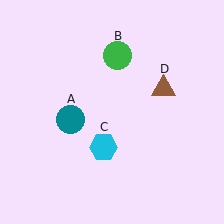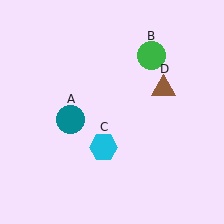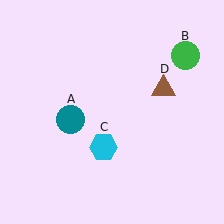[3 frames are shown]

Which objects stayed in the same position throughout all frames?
Teal circle (object A) and cyan hexagon (object C) and brown triangle (object D) remained stationary.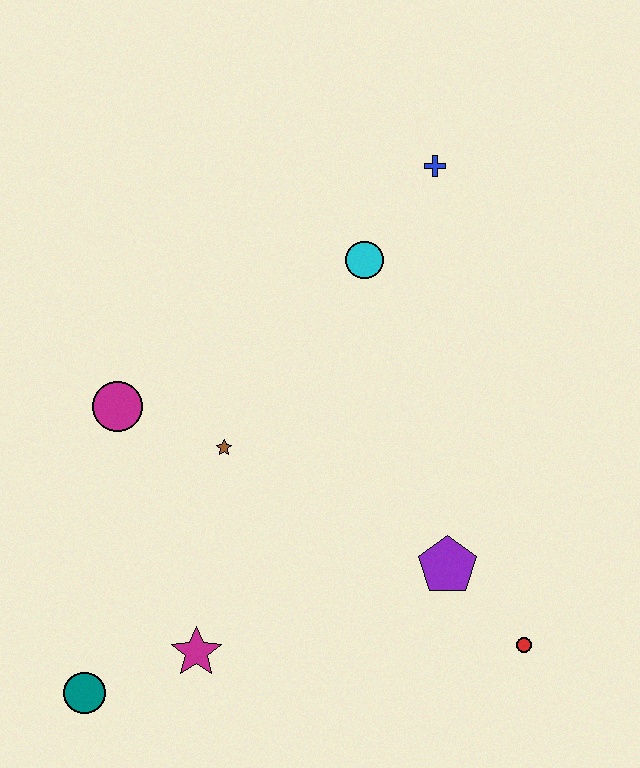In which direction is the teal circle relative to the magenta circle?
The teal circle is below the magenta circle.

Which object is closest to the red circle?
The purple pentagon is closest to the red circle.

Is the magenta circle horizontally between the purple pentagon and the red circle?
No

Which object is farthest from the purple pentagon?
The blue cross is farthest from the purple pentagon.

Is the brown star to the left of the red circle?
Yes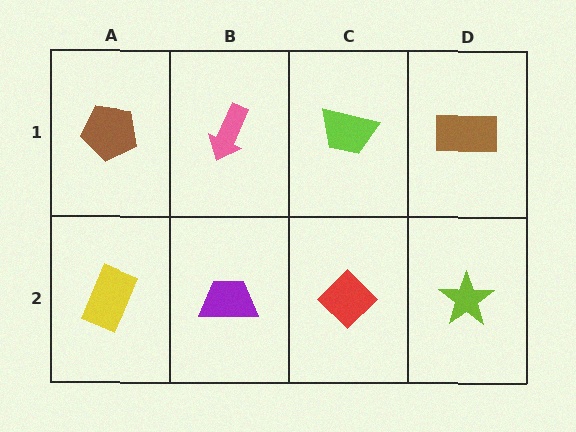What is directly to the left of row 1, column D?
A lime trapezoid.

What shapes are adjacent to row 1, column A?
A yellow rectangle (row 2, column A), a pink arrow (row 1, column B).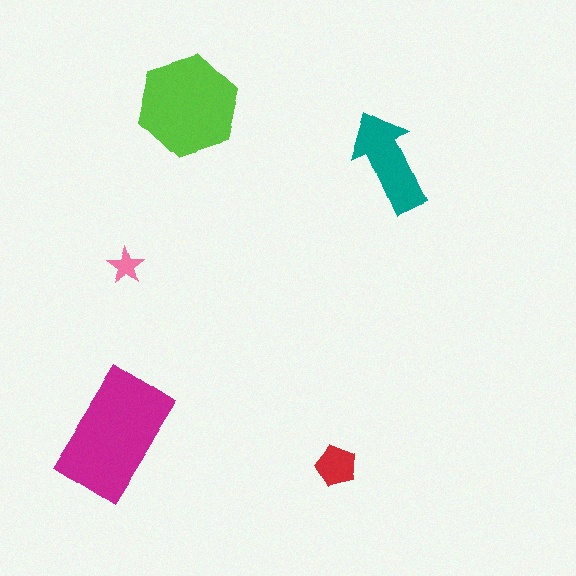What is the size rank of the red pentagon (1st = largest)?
4th.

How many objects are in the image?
There are 5 objects in the image.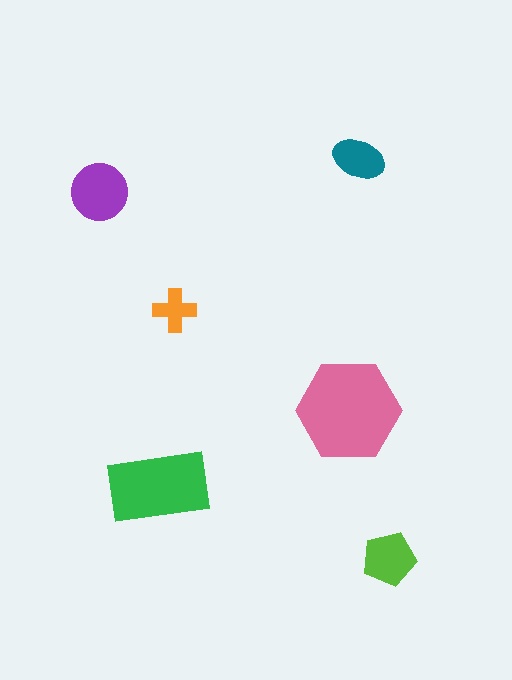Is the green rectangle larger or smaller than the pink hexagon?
Smaller.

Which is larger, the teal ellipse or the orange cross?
The teal ellipse.